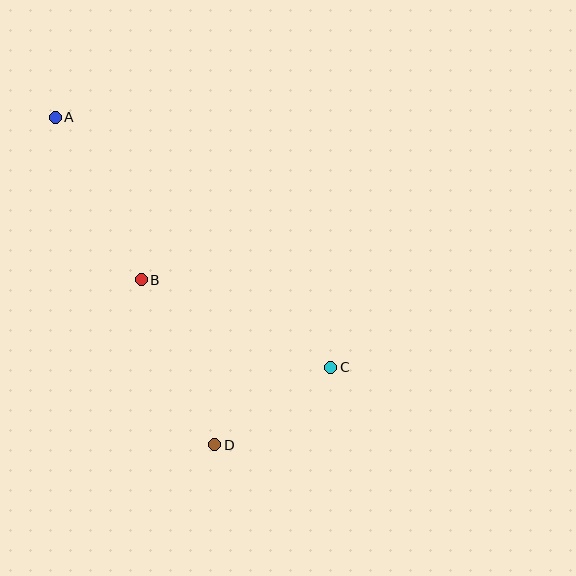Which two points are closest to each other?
Points C and D are closest to each other.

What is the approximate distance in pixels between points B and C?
The distance between B and C is approximately 209 pixels.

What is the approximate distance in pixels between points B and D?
The distance between B and D is approximately 181 pixels.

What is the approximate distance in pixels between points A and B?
The distance between A and B is approximately 184 pixels.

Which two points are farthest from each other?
Points A and C are farthest from each other.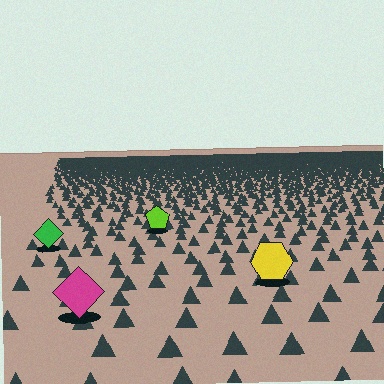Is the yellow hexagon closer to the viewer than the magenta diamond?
No. The magenta diamond is closer — you can tell from the texture gradient: the ground texture is coarser near it.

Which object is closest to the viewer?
The magenta diamond is closest. The texture marks near it are larger and more spread out.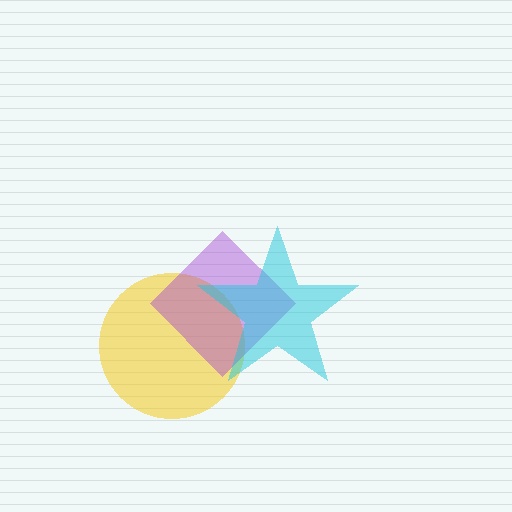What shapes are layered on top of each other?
The layered shapes are: a yellow circle, a purple diamond, a cyan star.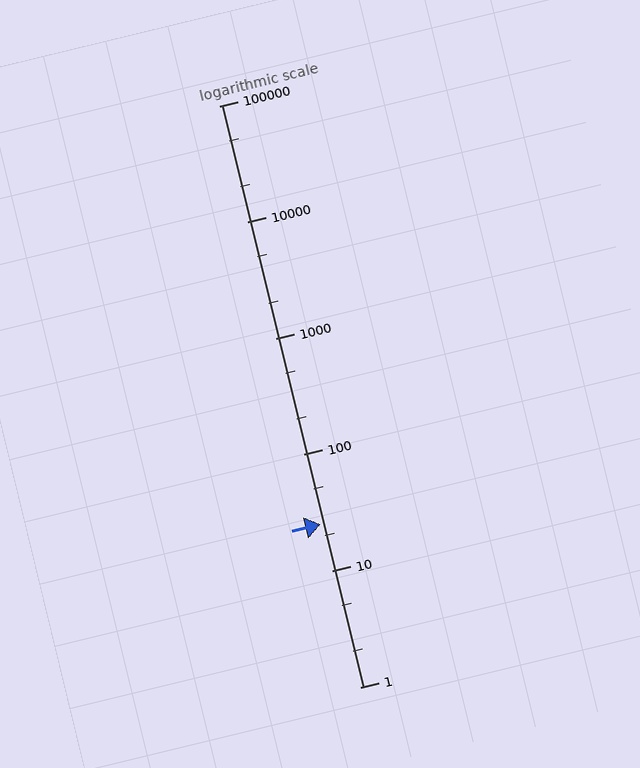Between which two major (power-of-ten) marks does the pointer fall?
The pointer is between 10 and 100.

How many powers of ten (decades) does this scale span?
The scale spans 5 decades, from 1 to 100000.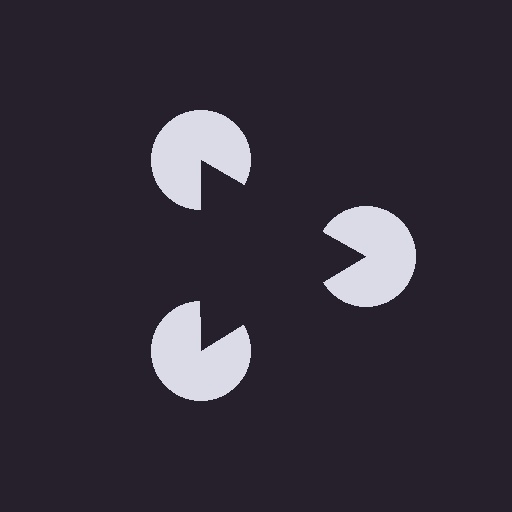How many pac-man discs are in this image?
There are 3 — one at each vertex of the illusory triangle.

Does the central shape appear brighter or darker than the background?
It typically appears slightly darker than the background, even though no actual brightness change is drawn.